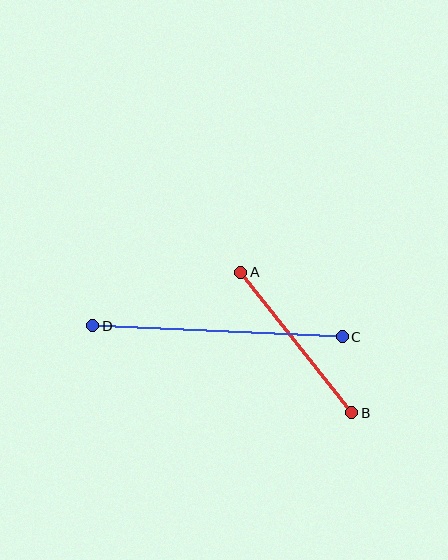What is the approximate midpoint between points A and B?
The midpoint is at approximately (296, 343) pixels.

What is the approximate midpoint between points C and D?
The midpoint is at approximately (218, 331) pixels.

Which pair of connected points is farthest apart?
Points C and D are farthest apart.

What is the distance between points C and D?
The distance is approximately 250 pixels.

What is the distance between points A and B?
The distance is approximately 179 pixels.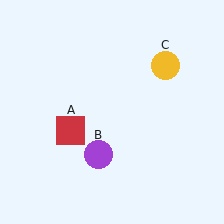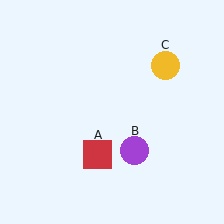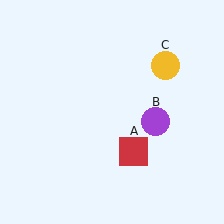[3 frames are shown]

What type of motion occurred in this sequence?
The red square (object A), purple circle (object B) rotated counterclockwise around the center of the scene.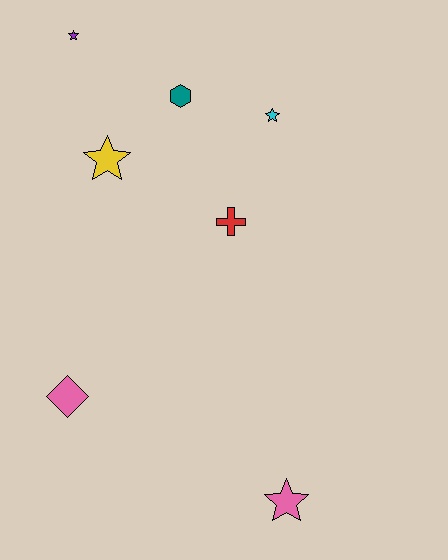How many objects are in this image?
There are 7 objects.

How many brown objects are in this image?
There are no brown objects.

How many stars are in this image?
There are 4 stars.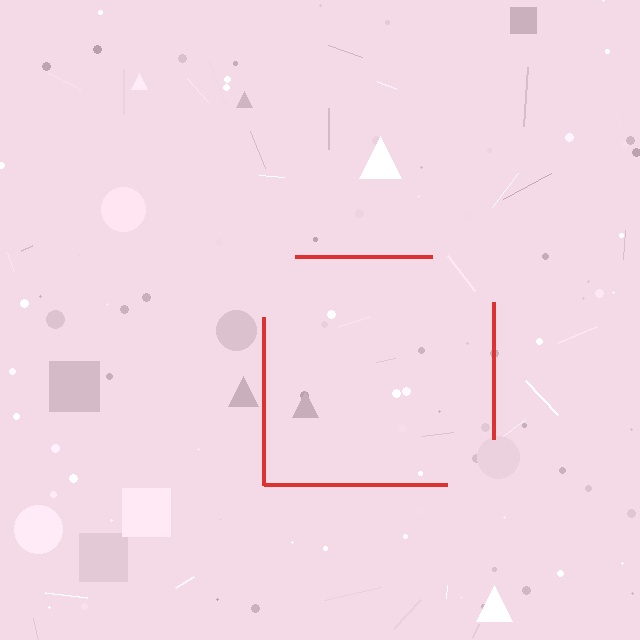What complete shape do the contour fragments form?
The contour fragments form a square.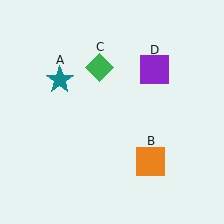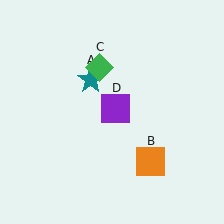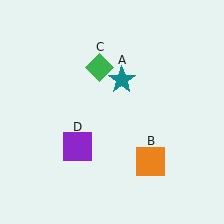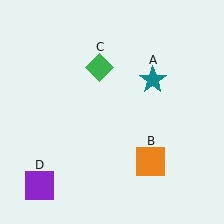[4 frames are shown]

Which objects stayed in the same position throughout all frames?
Orange square (object B) and green diamond (object C) remained stationary.